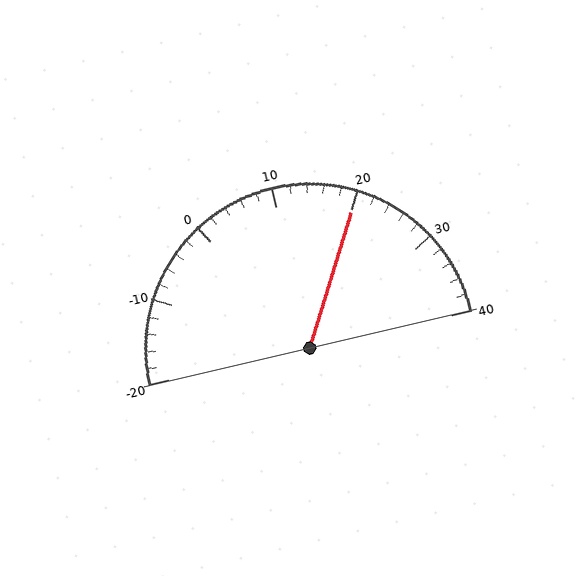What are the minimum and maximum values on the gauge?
The gauge ranges from -20 to 40.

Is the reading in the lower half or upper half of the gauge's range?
The reading is in the upper half of the range (-20 to 40).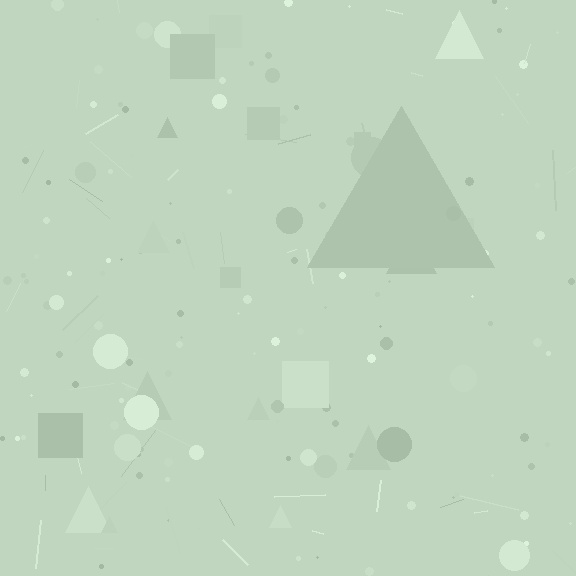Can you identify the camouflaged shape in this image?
The camouflaged shape is a triangle.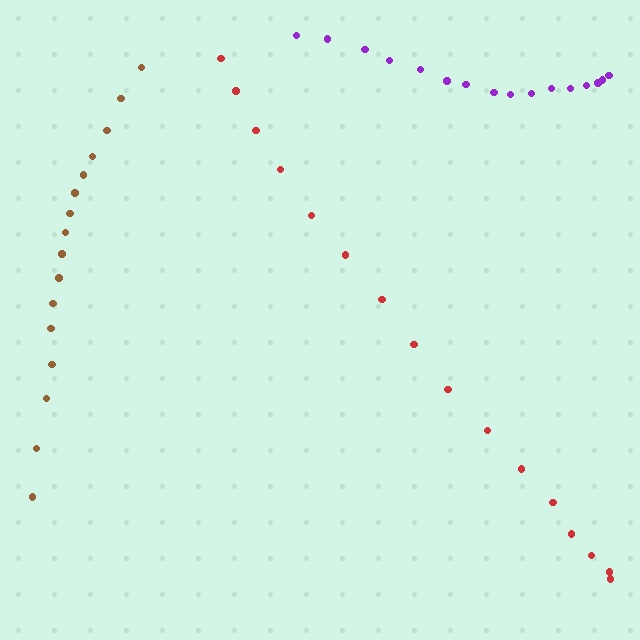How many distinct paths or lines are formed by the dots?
There are 3 distinct paths.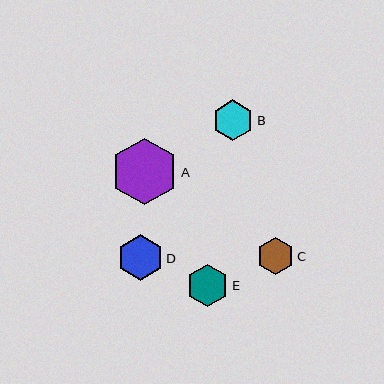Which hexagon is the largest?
Hexagon A is the largest with a size of approximately 67 pixels.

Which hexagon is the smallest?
Hexagon C is the smallest with a size of approximately 37 pixels.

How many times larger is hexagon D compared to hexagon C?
Hexagon D is approximately 1.2 times the size of hexagon C.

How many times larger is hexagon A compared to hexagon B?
Hexagon A is approximately 1.6 times the size of hexagon B.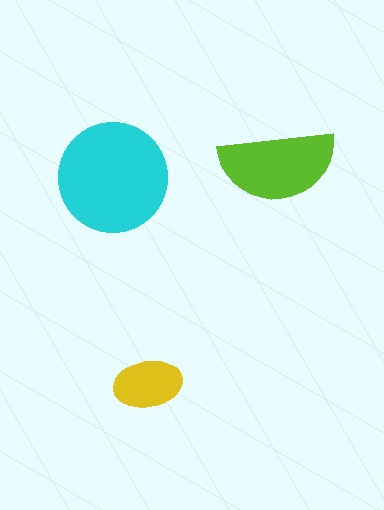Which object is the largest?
The cyan circle.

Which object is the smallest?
The yellow ellipse.